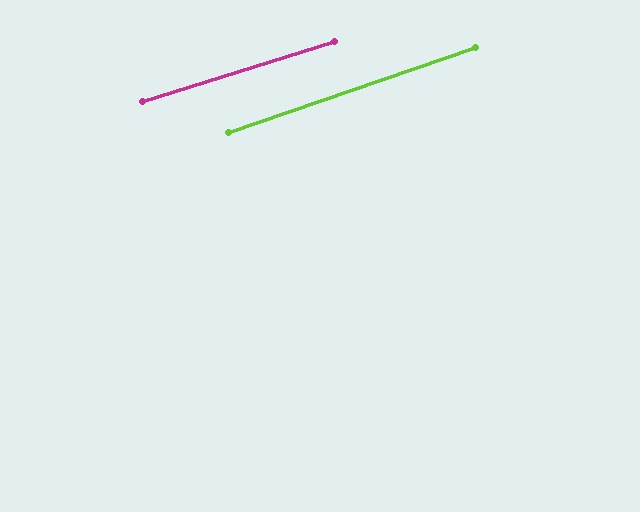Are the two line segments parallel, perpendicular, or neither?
Parallel — their directions differ by only 1.6°.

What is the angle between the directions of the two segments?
Approximately 2 degrees.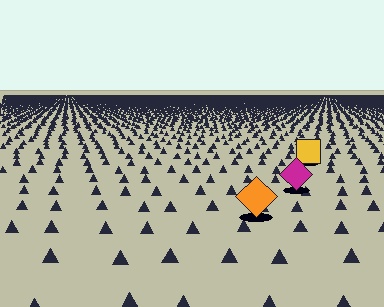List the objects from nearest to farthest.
From nearest to farthest: the orange diamond, the magenta diamond, the yellow square.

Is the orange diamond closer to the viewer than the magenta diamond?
Yes. The orange diamond is closer — you can tell from the texture gradient: the ground texture is coarser near it.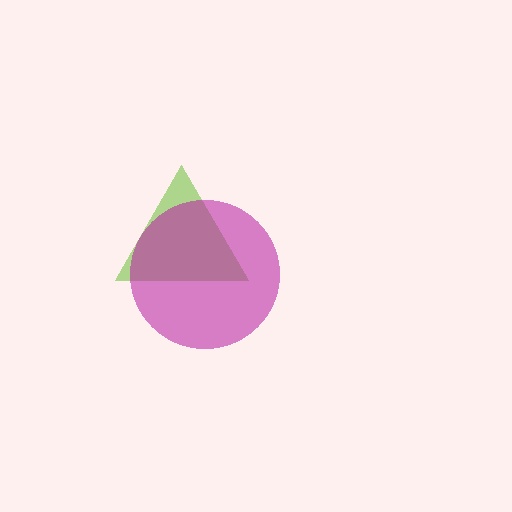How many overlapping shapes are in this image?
There are 2 overlapping shapes in the image.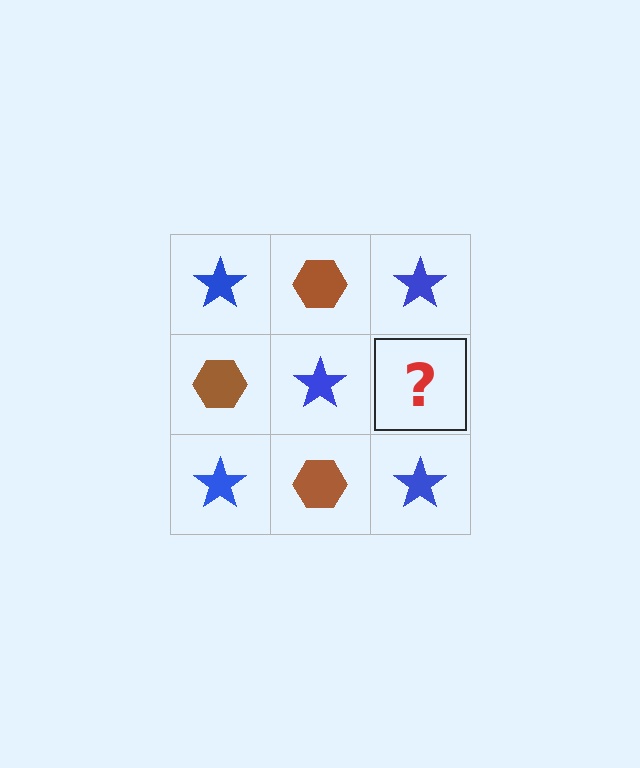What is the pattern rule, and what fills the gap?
The rule is that it alternates blue star and brown hexagon in a checkerboard pattern. The gap should be filled with a brown hexagon.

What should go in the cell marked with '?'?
The missing cell should contain a brown hexagon.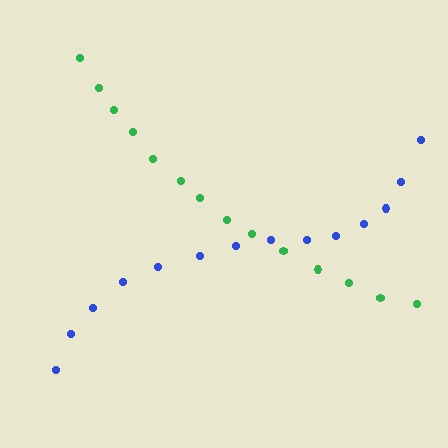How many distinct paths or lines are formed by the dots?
There are 2 distinct paths.